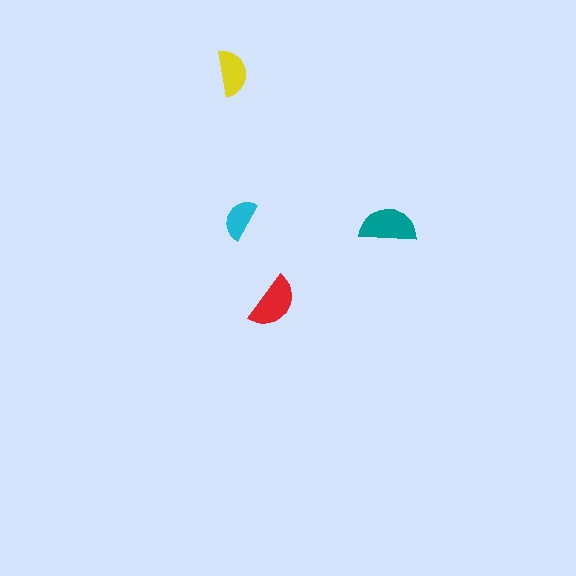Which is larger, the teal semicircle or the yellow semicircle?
The teal one.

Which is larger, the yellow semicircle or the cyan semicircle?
The yellow one.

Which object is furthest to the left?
The yellow semicircle is leftmost.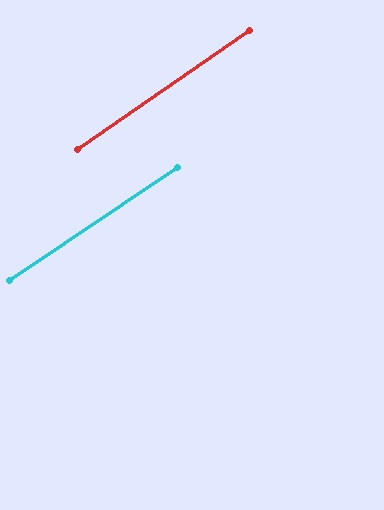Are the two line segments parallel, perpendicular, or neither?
Parallel — their directions differ by only 0.6°.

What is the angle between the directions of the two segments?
Approximately 1 degree.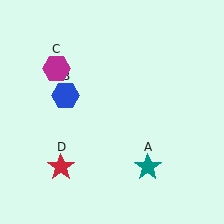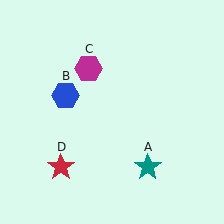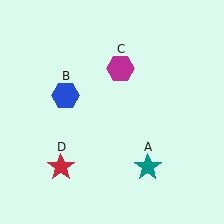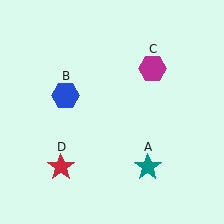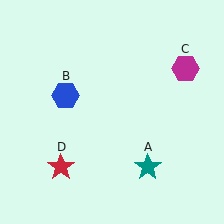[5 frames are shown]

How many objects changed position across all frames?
1 object changed position: magenta hexagon (object C).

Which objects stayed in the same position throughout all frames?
Teal star (object A) and blue hexagon (object B) and red star (object D) remained stationary.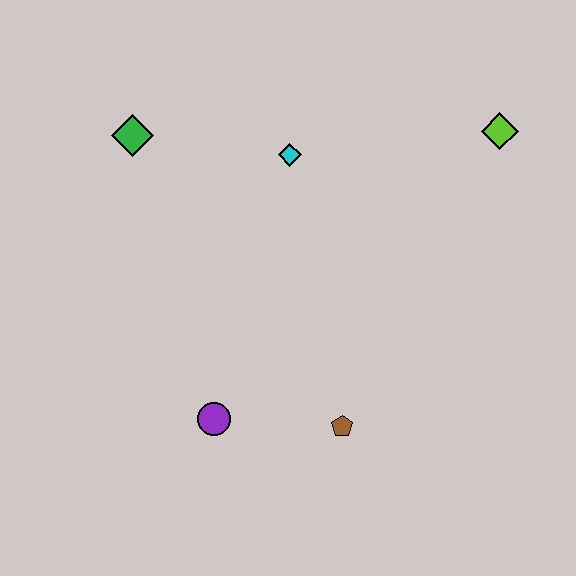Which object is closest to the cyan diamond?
The green diamond is closest to the cyan diamond.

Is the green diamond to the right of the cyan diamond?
No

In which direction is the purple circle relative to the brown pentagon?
The purple circle is to the left of the brown pentagon.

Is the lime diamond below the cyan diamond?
No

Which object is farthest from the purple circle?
The lime diamond is farthest from the purple circle.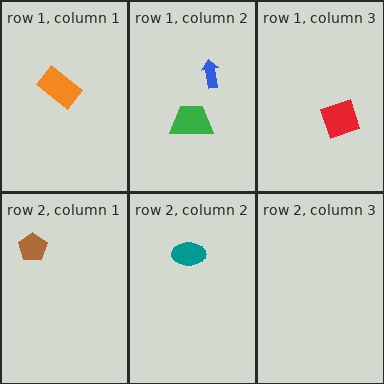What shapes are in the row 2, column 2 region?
The teal ellipse.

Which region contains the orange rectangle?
The row 1, column 1 region.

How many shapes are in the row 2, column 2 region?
1.